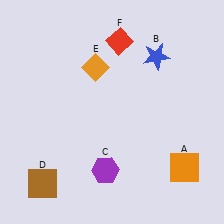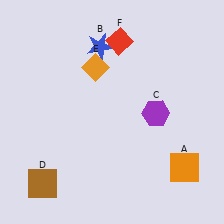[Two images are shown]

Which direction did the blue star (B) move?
The blue star (B) moved left.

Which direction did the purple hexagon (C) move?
The purple hexagon (C) moved up.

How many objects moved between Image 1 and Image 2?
2 objects moved between the two images.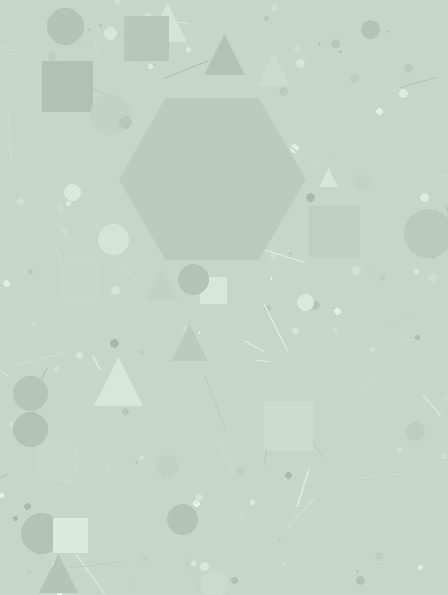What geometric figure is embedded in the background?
A hexagon is embedded in the background.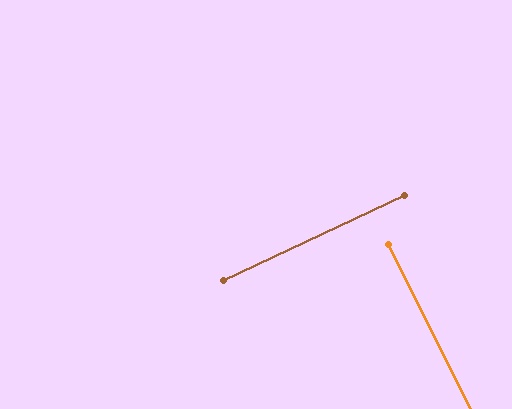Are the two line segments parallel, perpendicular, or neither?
Perpendicular — they meet at approximately 89°.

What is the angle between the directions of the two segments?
Approximately 89 degrees.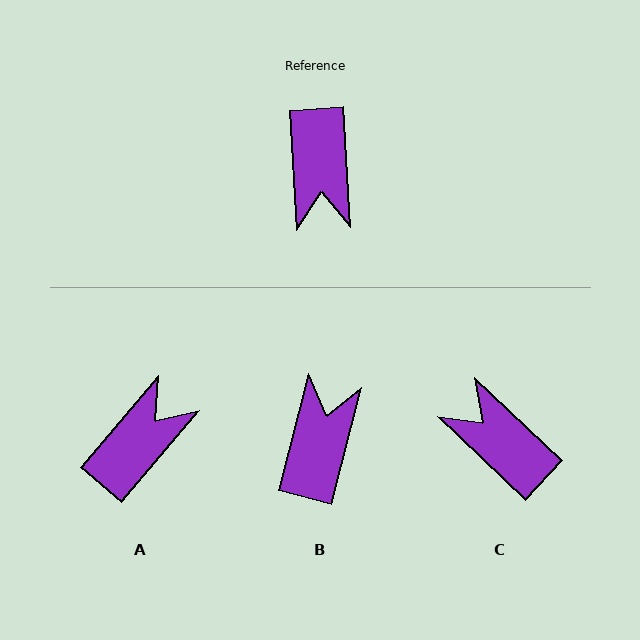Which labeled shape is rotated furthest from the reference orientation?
B, about 162 degrees away.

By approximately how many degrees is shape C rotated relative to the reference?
Approximately 137 degrees clockwise.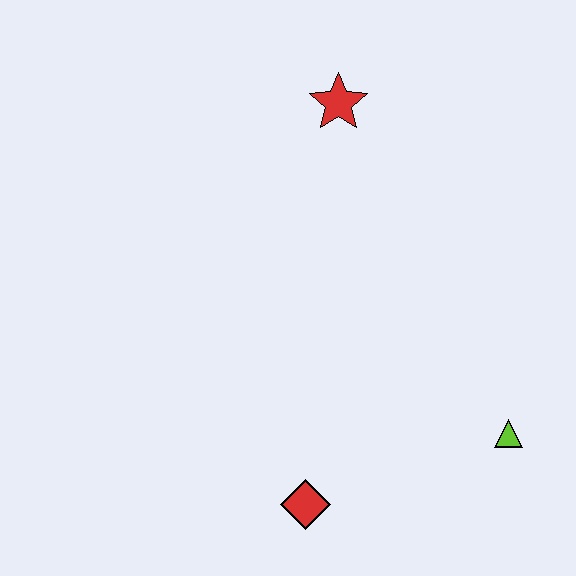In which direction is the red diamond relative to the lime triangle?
The red diamond is to the left of the lime triangle.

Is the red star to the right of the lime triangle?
No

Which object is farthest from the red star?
The red diamond is farthest from the red star.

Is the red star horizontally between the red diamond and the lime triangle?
Yes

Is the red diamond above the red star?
No